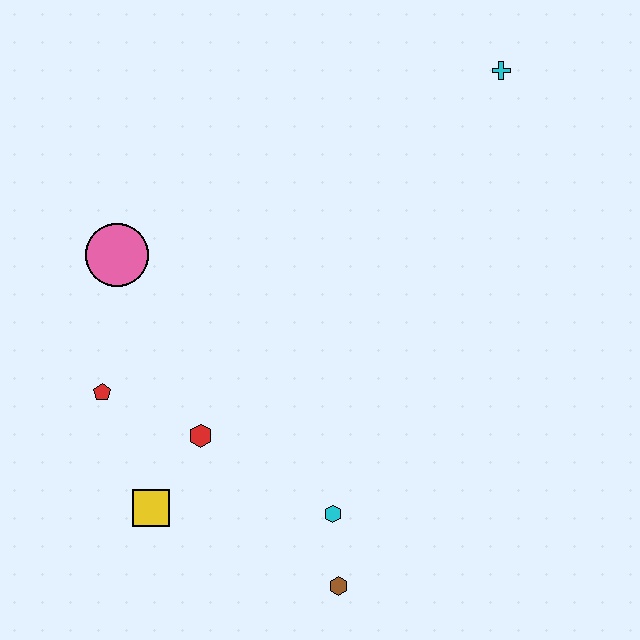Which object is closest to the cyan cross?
The pink circle is closest to the cyan cross.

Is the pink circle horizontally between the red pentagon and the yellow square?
Yes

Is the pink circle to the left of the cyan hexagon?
Yes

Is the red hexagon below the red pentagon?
Yes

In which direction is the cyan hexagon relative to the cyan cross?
The cyan hexagon is below the cyan cross.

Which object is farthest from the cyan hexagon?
The cyan cross is farthest from the cyan hexagon.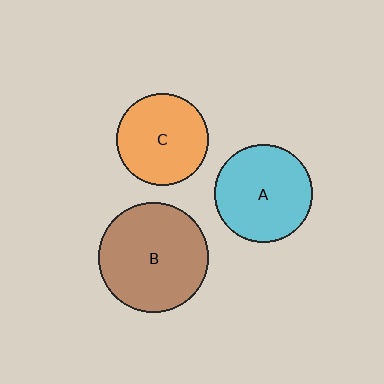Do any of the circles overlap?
No, none of the circles overlap.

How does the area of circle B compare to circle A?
Approximately 1.3 times.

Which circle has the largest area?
Circle B (brown).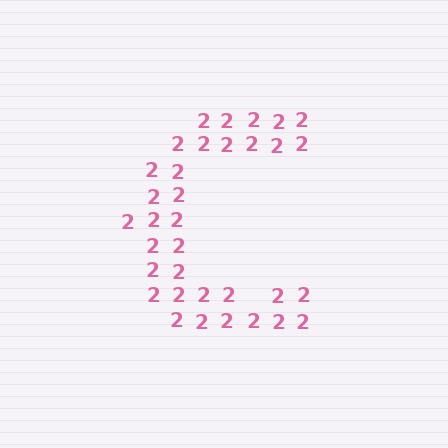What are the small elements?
The small elements are digit 2's.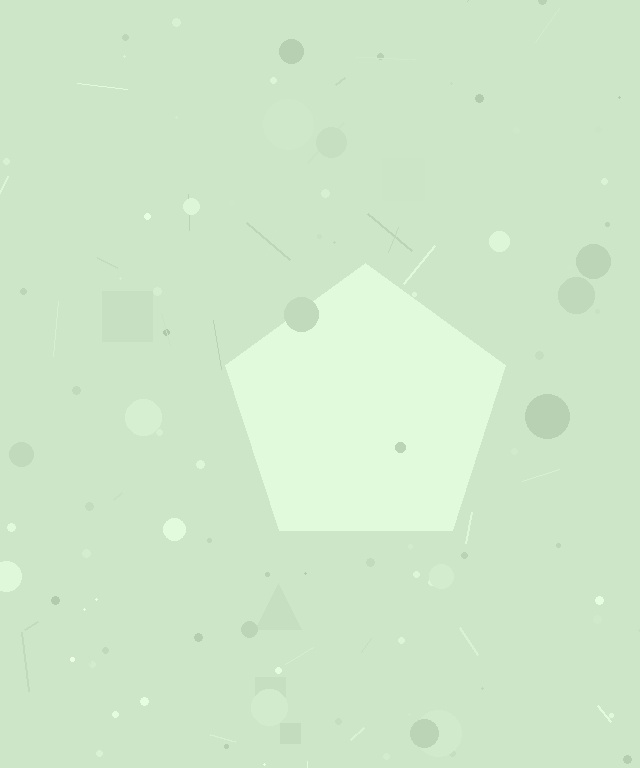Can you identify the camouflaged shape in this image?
The camouflaged shape is a pentagon.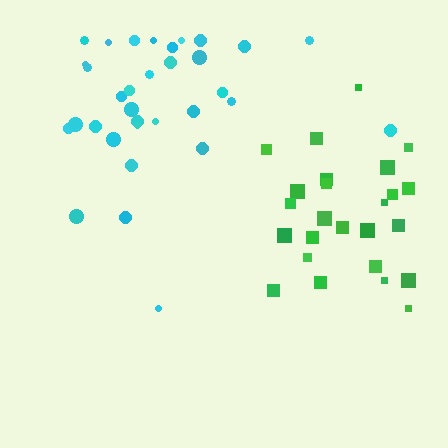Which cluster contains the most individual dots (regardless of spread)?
Cyan (33).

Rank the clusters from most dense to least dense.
green, cyan.